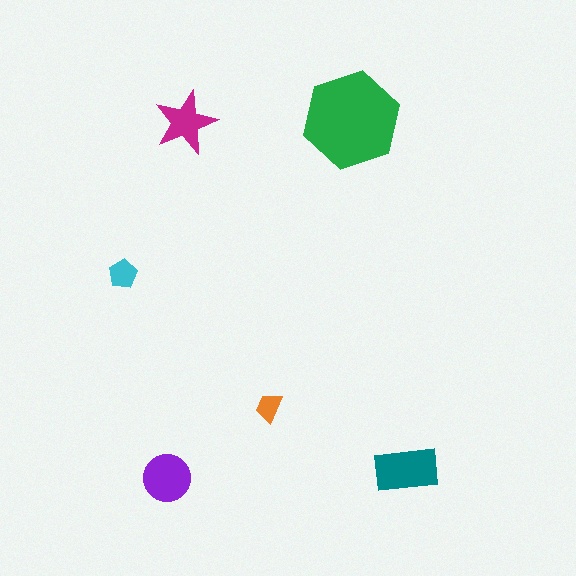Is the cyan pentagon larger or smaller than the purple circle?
Smaller.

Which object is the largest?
The green hexagon.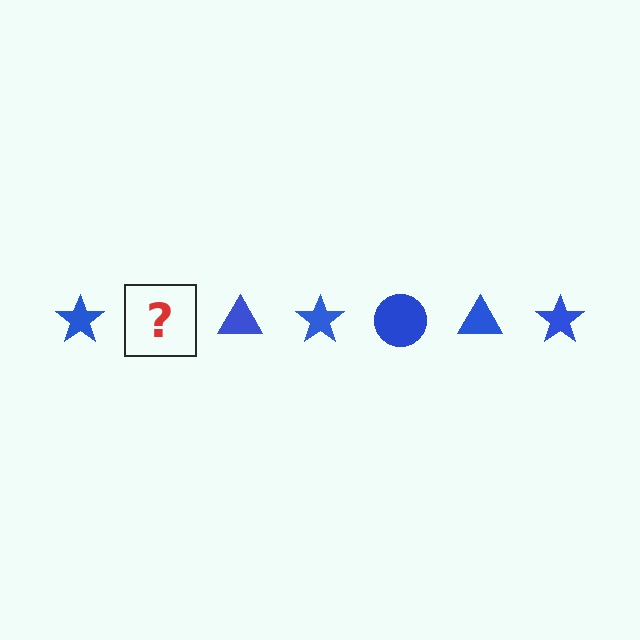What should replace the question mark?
The question mark should be replaced with a blue circle.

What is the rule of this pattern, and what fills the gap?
The rule is that the pattern cycles through star, circle, triangle shapes in blue. The gap should be filled with a blue circle.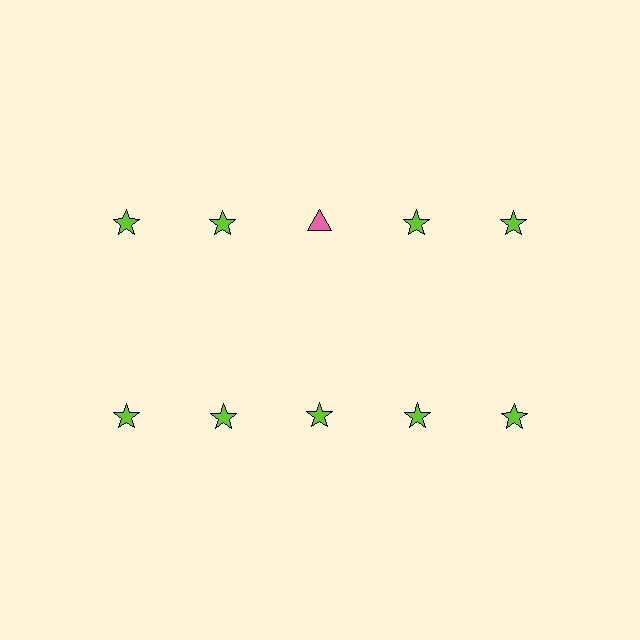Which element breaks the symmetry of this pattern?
The pink triangle in the top row, center column breaks the symmetry. All other shapes are lime stars.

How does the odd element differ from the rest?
It differs in both color (pink instead of lime) and shape (triangle instead of star).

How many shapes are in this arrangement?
There are 10 shapes arranged in a grid pattern.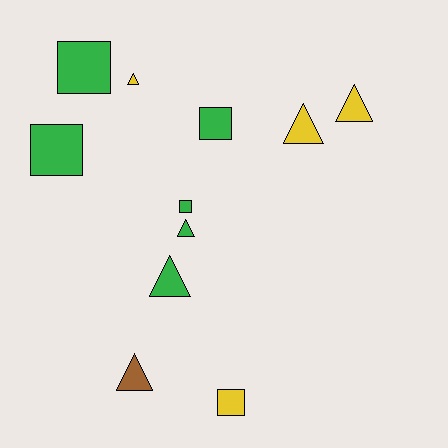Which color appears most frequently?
Green, with 6 objects.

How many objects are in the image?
There are 11 objects.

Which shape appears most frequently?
Triangle, with 6 objects.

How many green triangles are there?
There are 2 green triangles.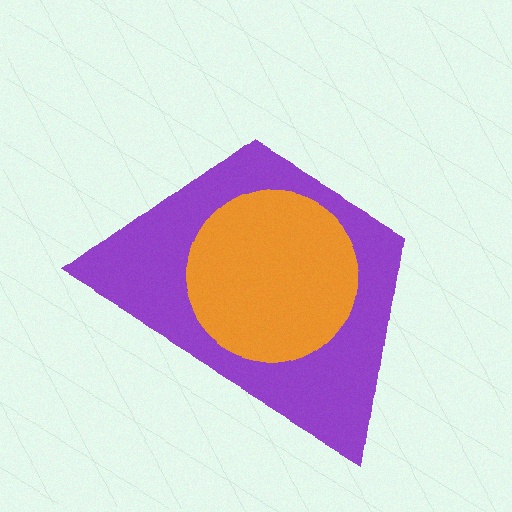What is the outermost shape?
The purple trapezoid.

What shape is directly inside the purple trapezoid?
The orange circle.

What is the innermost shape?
The orange circle.